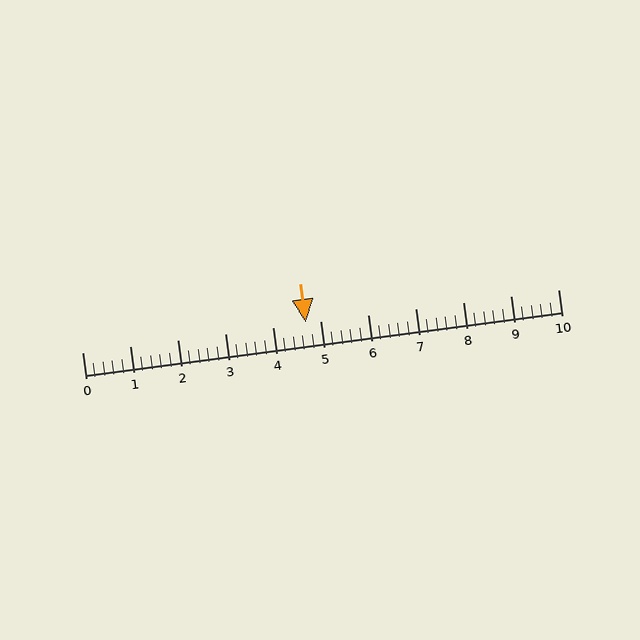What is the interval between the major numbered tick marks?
The major tick marks are spaced 1 units apart.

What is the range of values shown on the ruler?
The ruler shows values from 0 to 10.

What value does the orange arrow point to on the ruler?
The orange arrow points to approximately 4.7.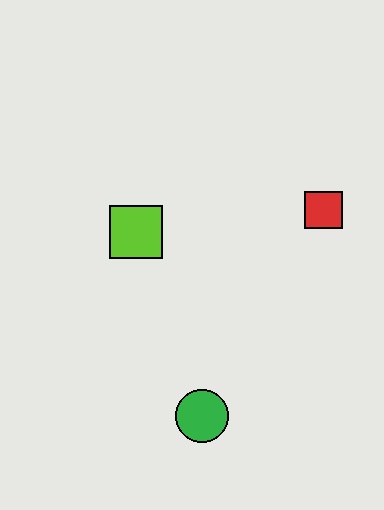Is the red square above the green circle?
Yes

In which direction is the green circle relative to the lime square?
The green circle is below the lime square.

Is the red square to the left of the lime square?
No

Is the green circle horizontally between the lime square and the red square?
Yes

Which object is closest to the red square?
The lime square is closest to the red square.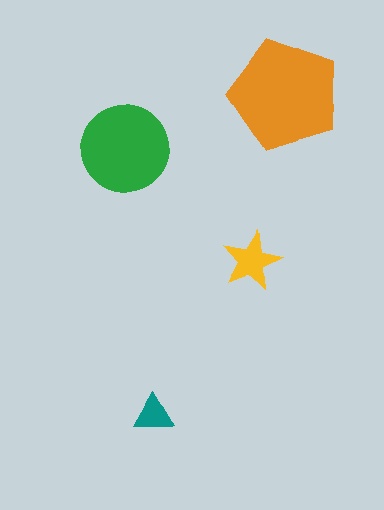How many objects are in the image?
There are 4 objects in the image.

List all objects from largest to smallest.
The orange pentagon, the green circle, the yellow star, the teal triangle.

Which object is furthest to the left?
The green circle is leftmost.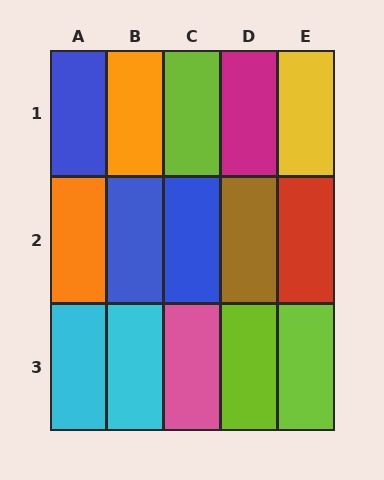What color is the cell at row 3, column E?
Lime.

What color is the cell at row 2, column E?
Red.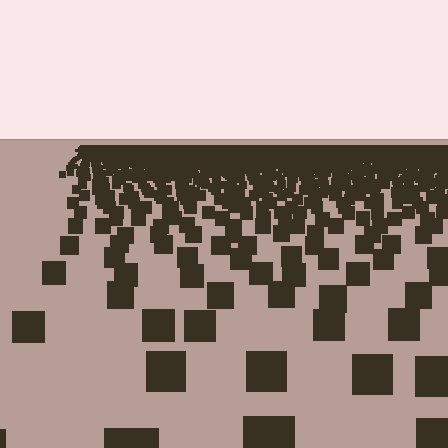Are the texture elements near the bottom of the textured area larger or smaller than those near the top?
Larger. Near the bottom, elements are closer to the viewer and appear at a bigger on-screen size.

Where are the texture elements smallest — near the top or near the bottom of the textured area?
Near the top.